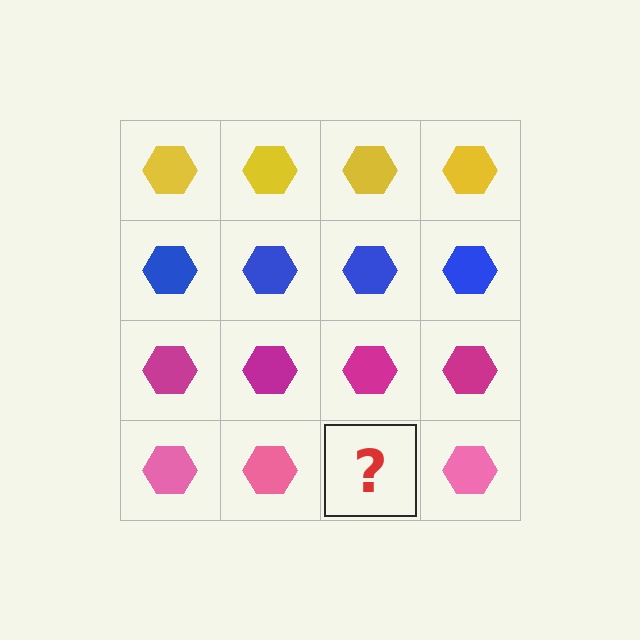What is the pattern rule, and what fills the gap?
The rule is that each row has a consistent color. The gap should be filled with a pink hexagon.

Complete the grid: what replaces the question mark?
The question mark should be replaced with a pink hexagon.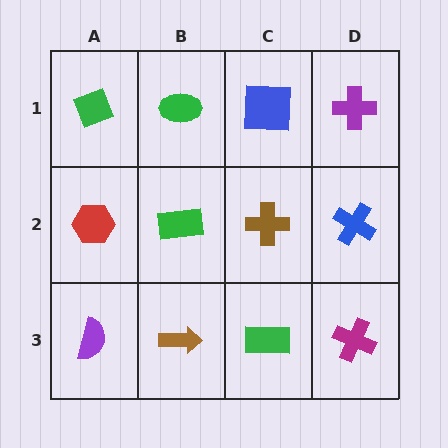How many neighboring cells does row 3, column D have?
2.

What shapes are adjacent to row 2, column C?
A blue square (row 1, column C), a green rectangle (row 3, column C), a green rectangle (row 2, column B), a blue cross (row 2, column D).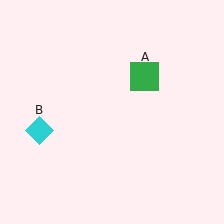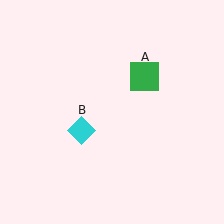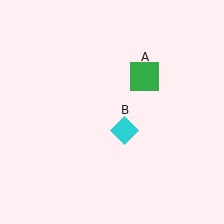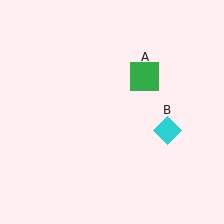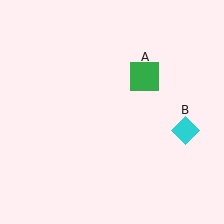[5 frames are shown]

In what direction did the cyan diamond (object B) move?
The cyan diamond (object B) moved right.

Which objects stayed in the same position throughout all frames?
Green square (object A) remained stationary.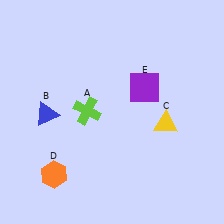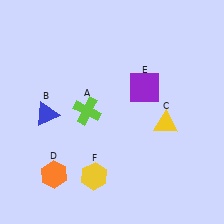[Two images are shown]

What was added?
A yellow hexagon (F) was added in Image 2.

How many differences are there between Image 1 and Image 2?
There is 1 difference between the two images.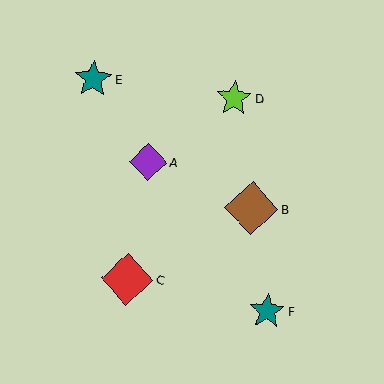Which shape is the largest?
The brown diamond (labeled B) is the largest.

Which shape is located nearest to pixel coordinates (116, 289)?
The red diamond (labeled C) at (127, 279) is nearest to that location.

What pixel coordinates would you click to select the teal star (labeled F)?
Click at (267, 311) to select the teal star F.